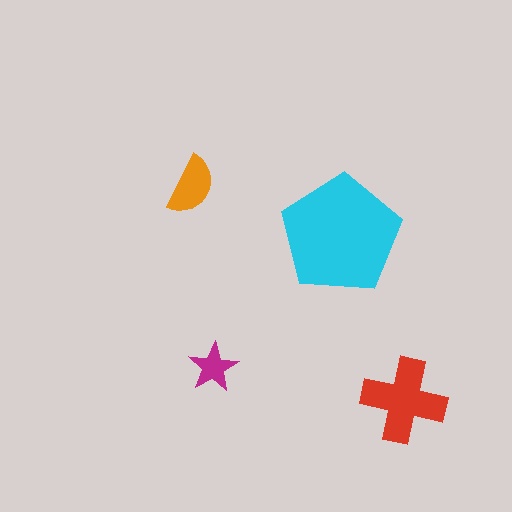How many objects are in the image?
There are 4 objects in the image.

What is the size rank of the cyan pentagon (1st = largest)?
1st.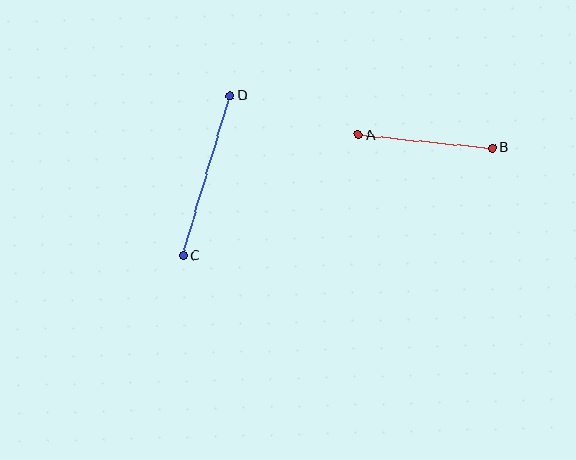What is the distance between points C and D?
The distance is approximately 167 pixels.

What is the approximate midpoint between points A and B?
The midpoint is at approximately (425, 141) pixels.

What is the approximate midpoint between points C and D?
The midpoint is at approximately (207, 176) pixels.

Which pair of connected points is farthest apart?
Points C and D are farthest apart.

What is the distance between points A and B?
The distance is approximately 134 pixels.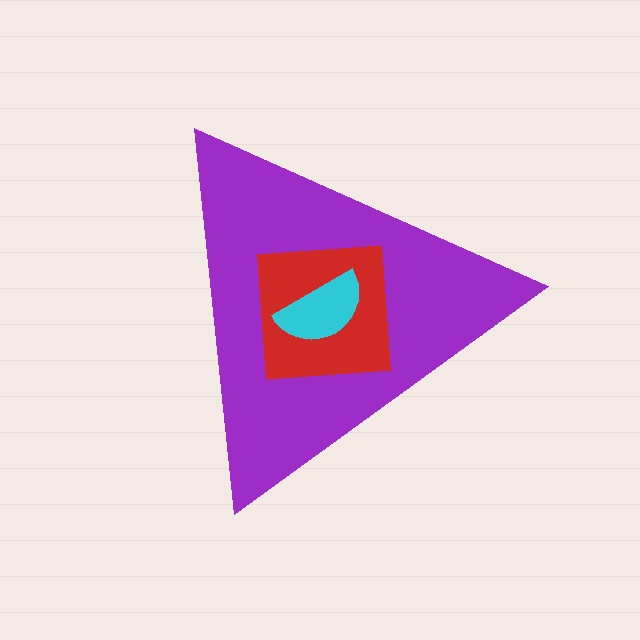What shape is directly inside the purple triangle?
The red square.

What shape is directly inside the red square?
The cyan semicircle.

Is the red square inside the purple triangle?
Yes.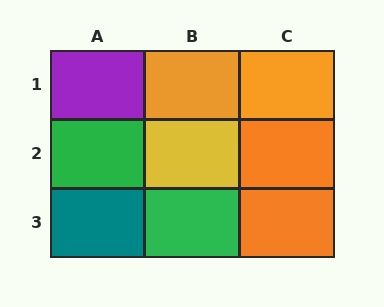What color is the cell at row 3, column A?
Teal.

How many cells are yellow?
1 cell is yellow.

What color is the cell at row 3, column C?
Orange.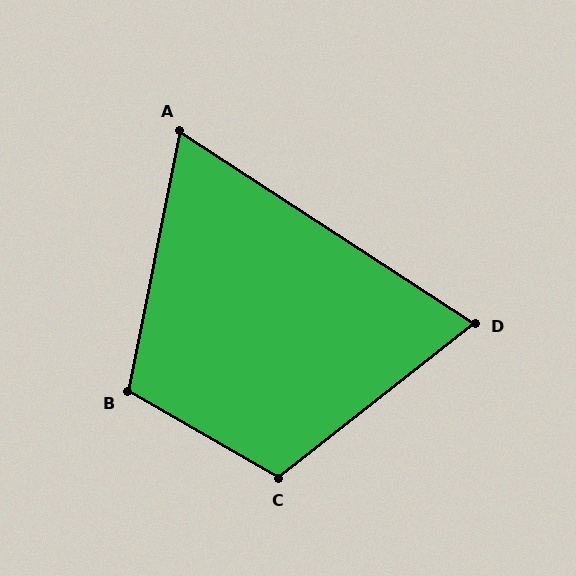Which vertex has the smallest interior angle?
A, at approximately 68 degrees.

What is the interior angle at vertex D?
Approximately 71 degrees (acute).